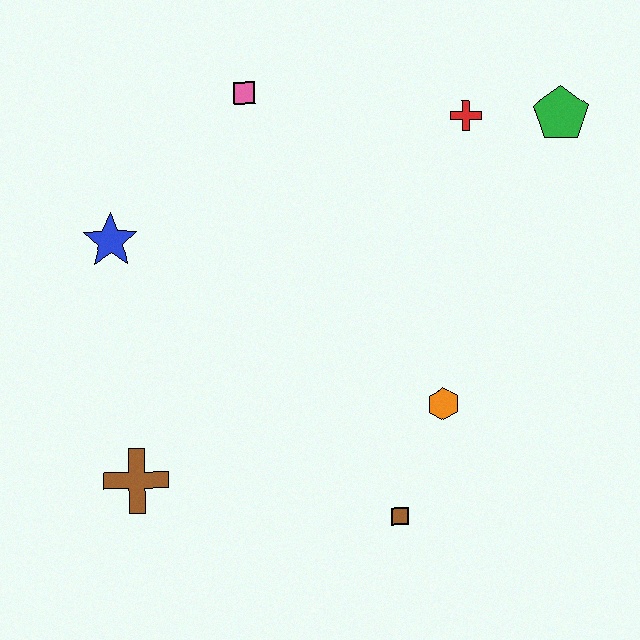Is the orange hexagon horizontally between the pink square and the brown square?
No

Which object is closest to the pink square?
The blue star is closest to the pink square.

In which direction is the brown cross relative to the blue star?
The brown cross is below the blue star.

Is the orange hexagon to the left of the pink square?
No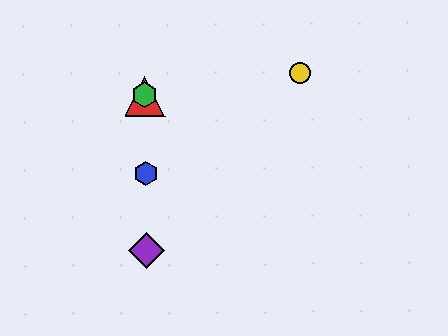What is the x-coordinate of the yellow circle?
The yellow circle is at x≈300.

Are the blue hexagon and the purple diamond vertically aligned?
Yes, both are at x≈146.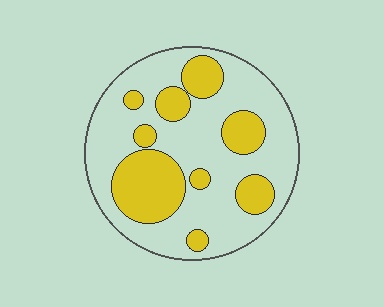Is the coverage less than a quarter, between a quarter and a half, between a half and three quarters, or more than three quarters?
Between a quarter and a half.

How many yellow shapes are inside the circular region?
9.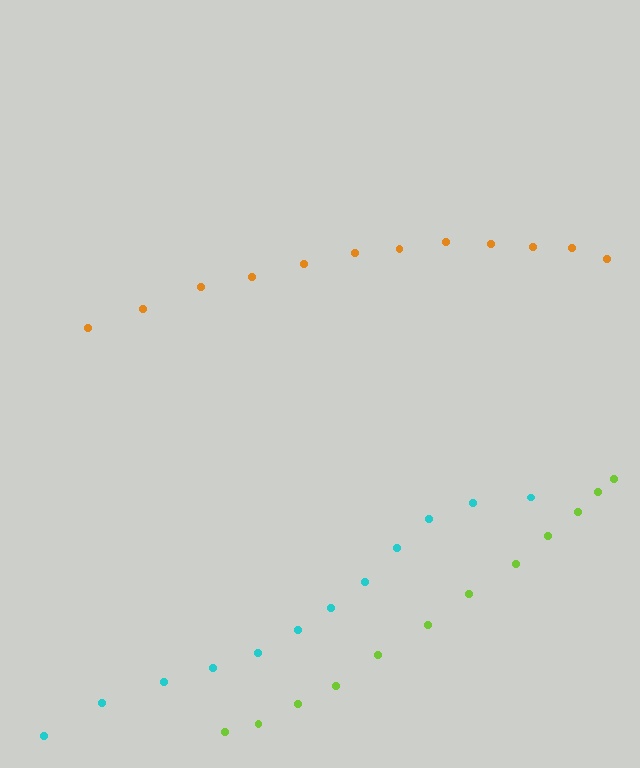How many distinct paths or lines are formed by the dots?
There are 3 distinct paths.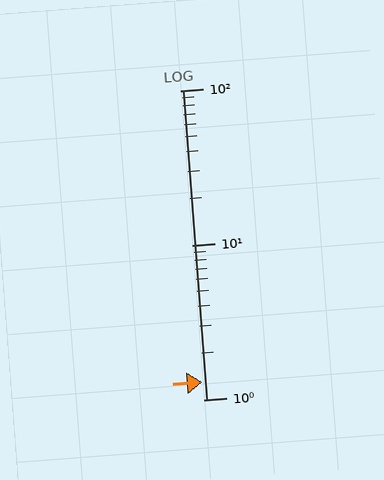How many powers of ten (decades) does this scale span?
The scale spans 2 decades, from 1 to 100.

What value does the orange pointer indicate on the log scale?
The pointer indicates approximately 1.3.